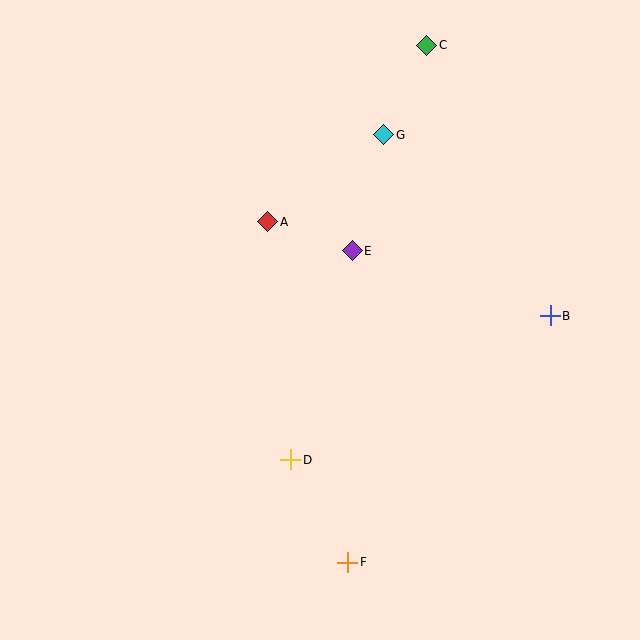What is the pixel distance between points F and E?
The distance between F and E is 312 pixels.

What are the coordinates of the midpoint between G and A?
The midpoint between G and A is at (326, 178).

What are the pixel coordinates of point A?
Point A is at (268, 222).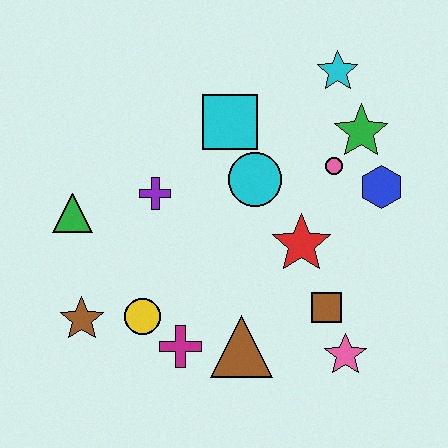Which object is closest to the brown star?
The yellow circle is closest to the brown star.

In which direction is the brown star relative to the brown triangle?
The brown star is to the left of the brown triangle.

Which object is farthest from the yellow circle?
The cyan star is farthest from the yellow circle.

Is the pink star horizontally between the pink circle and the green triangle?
No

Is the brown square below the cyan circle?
Yes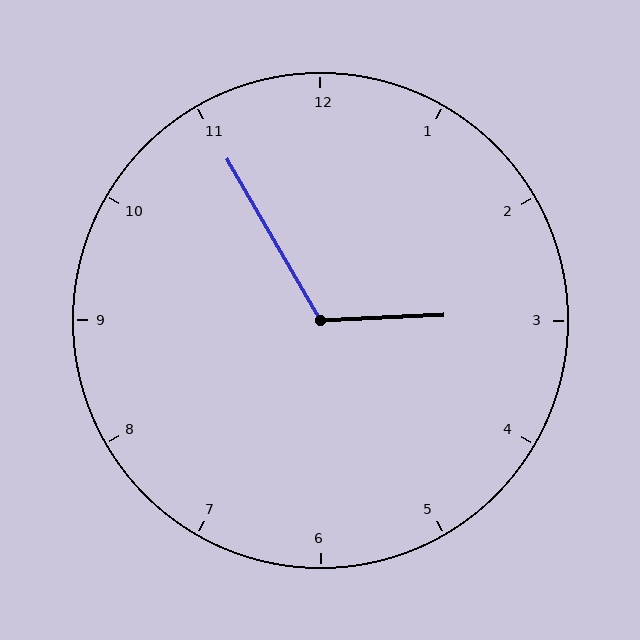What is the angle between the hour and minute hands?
Approximately 118 degrees.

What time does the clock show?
2:55.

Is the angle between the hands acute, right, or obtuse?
It is obtuse.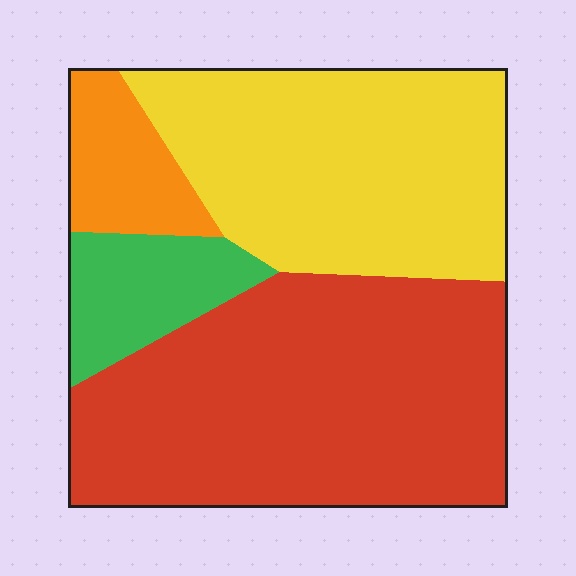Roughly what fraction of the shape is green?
Green takes up about one tenth (1/10) of the shape.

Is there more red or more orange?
Red.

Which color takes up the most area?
Red, at roughly 45%.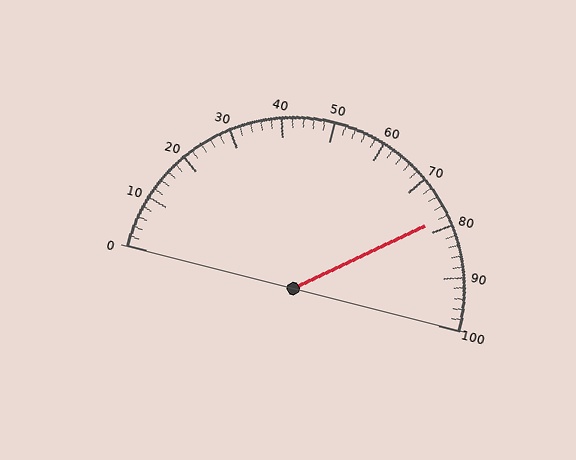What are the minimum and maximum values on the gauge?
The gauge ranges from 0 to 100.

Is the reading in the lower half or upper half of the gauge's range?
The reading is in the upper half of the range (0 to 100).